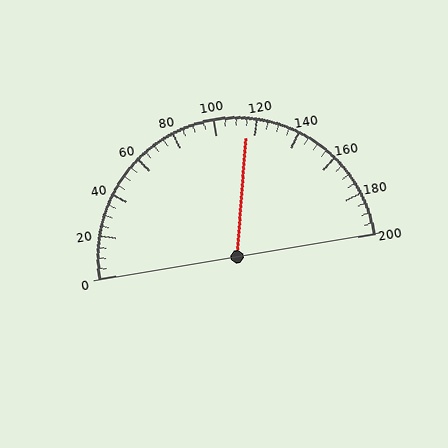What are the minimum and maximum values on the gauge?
The gauge ranges from 0 to 200.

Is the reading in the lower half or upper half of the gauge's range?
The reading is in the upper half of the range (0 to 200).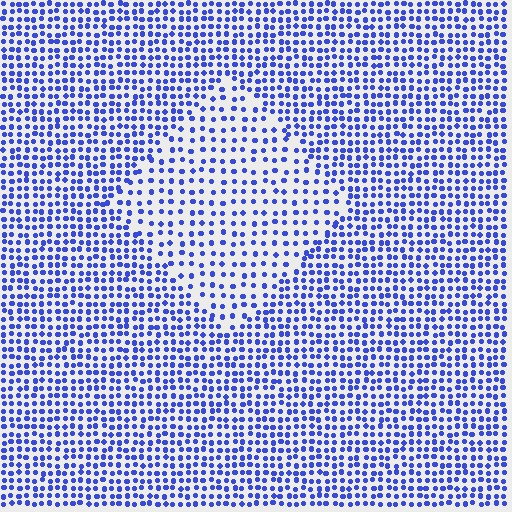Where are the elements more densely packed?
The elements are more densely packed outside the diamond boundary.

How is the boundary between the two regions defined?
The boundary is defined by a change in element density (approximately 1.8x ratio). All elements are the same color, size, and shape.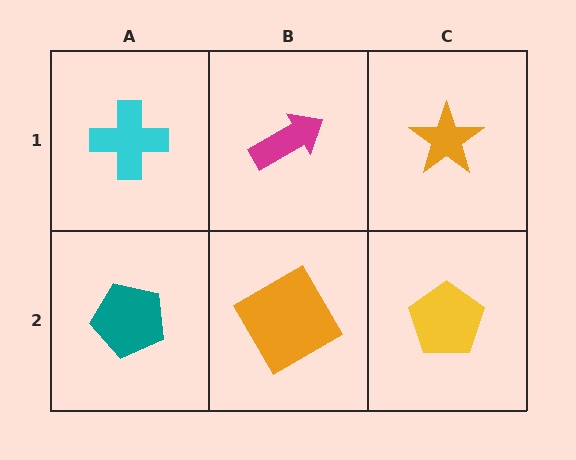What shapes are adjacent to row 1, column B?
An orange diamond (row 2, column B), a cyan cross (row 1, column A), an orange star (row 1, column C).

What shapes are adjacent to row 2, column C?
An orange star (row 1, column C), an orange diamond (row 2, column B).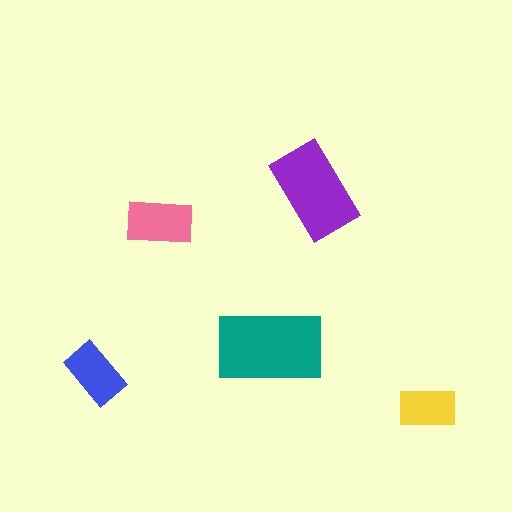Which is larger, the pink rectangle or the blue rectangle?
The pink one.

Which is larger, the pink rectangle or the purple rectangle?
The purple one.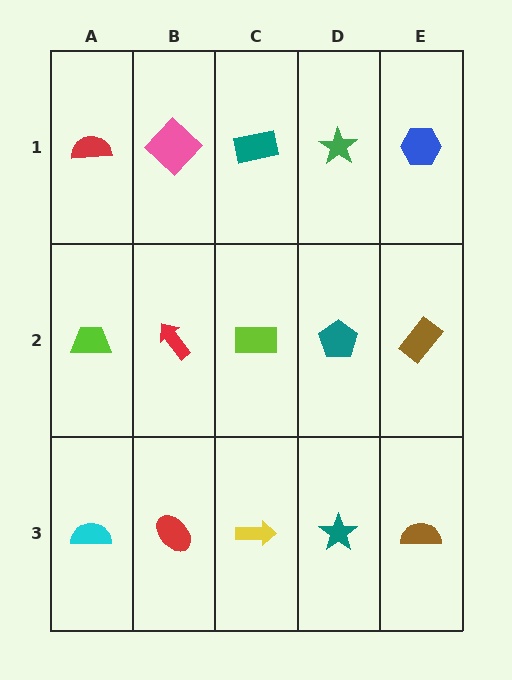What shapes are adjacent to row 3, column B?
A red arrow (row 2, column B), a cyan semicircle (row 3, column A), a yellow arrow (row 3, column C).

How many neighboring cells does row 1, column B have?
3.